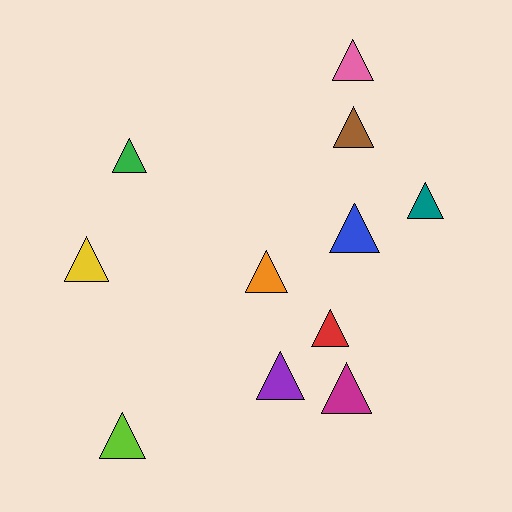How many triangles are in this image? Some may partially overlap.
There are 11 triangles.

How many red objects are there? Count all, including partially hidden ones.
There is 1 red object.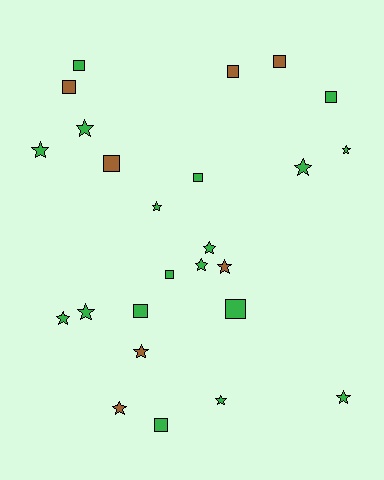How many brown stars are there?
There are 3 brown stars.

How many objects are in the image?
There are 25 objects.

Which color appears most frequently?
Green, with 18 objects.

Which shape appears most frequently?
Star, with 14 objects.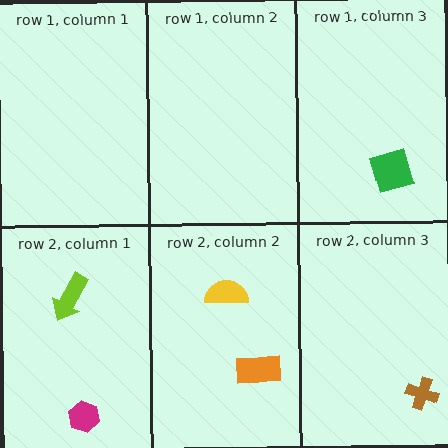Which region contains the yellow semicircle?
The row 2, column 2 region.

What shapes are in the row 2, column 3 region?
The brown cross.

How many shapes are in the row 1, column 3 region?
1.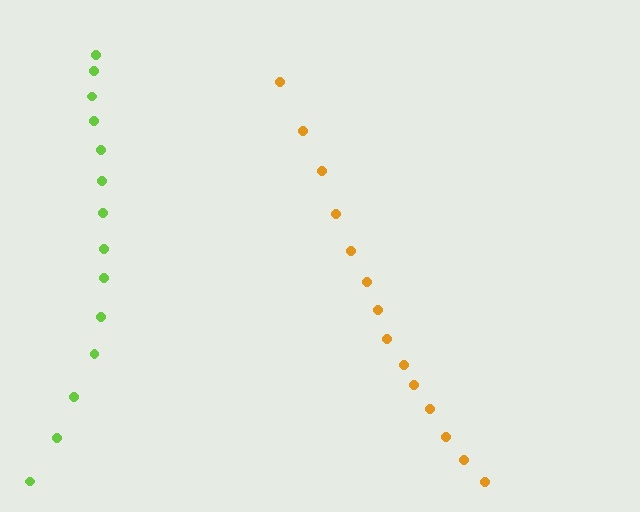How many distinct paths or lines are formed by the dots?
There are 2 distinct paths.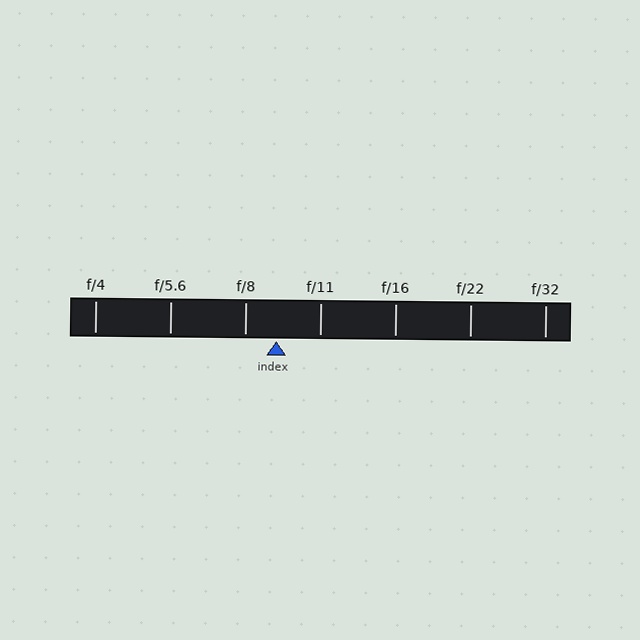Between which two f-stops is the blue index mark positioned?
The index mark is between f/8 and f/11.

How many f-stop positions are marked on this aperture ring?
There are 7 f-stop positions marked.